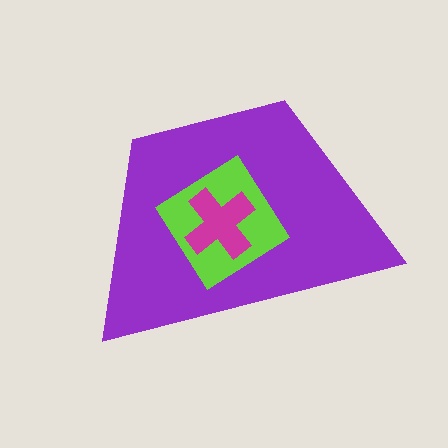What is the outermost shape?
The purple trapezoid.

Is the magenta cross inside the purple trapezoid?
Yes.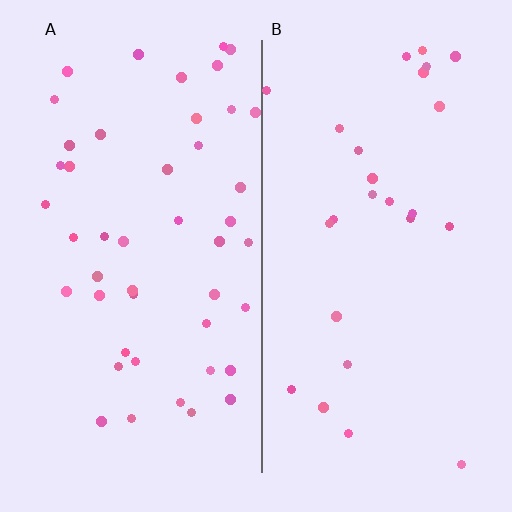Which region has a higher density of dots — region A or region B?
A (the left).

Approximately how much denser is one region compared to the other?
Approximately 1.8× — region A over region B.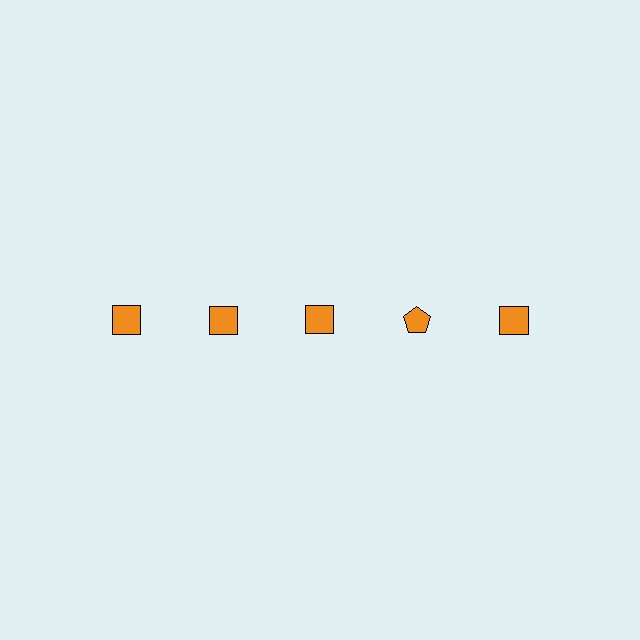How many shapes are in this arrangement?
There are 5 shapes arranged in a grid pattern.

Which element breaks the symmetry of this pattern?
The orange pentagon in the top row, second from right column breaks the symmetry. All other shapes are orange squares.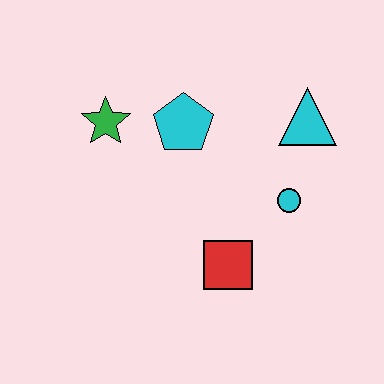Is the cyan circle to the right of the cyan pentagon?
Yes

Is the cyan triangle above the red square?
Yes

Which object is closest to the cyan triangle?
The cyan circle is closest to the cyan triangle.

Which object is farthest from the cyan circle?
The green star is farthest from the cyan circle.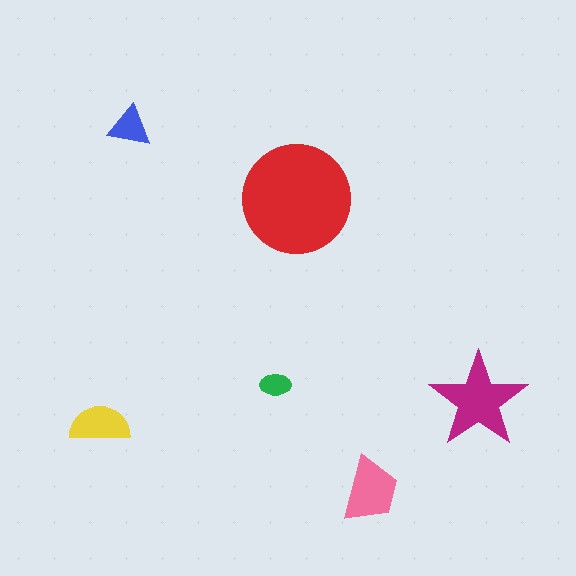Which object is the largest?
The red circle.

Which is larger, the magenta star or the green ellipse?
The magenta star.